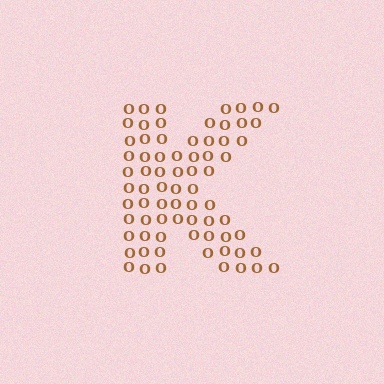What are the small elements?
The small elements are letter O's.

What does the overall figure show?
The overall figure shows the letter K.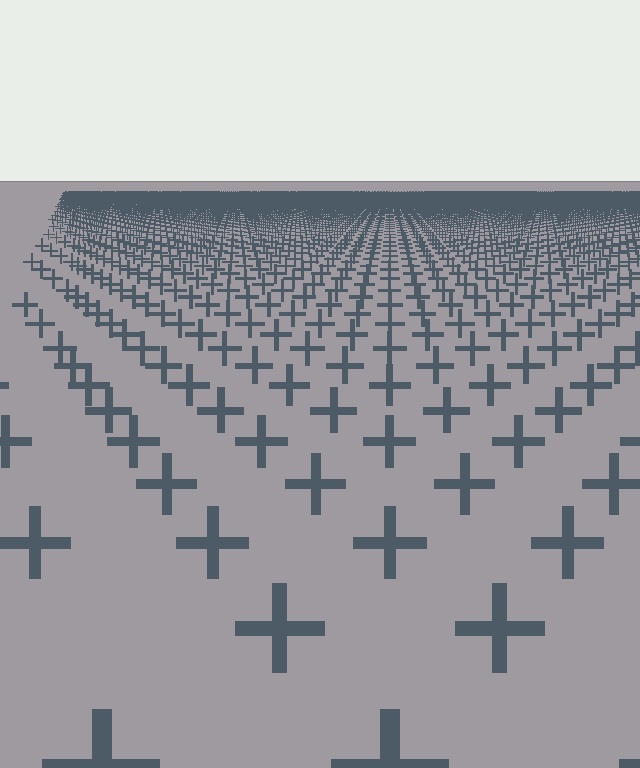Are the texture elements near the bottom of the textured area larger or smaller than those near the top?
Larger. Near the bottom, elements are closer to the viewer and appear at a bigger on-screen size.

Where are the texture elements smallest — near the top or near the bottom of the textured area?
Near the top.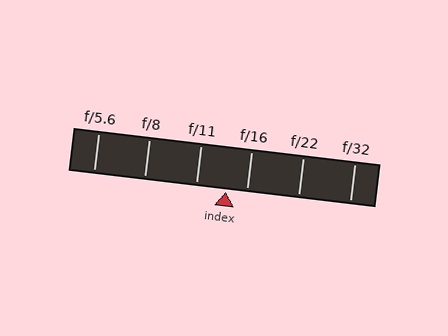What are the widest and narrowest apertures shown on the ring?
The widest aperture shown is f/5.6 and the narrowest is f/32.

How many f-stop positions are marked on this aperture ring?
There are 6 f-stop positions marked.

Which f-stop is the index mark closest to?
The index mark is closest to f/16.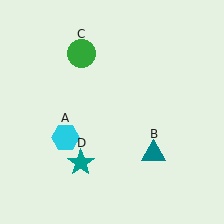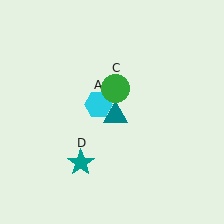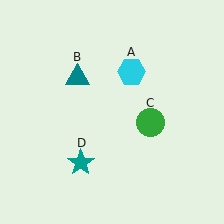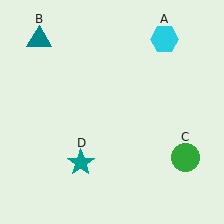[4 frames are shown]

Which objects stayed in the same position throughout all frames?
Teal star (object D) remained stationary.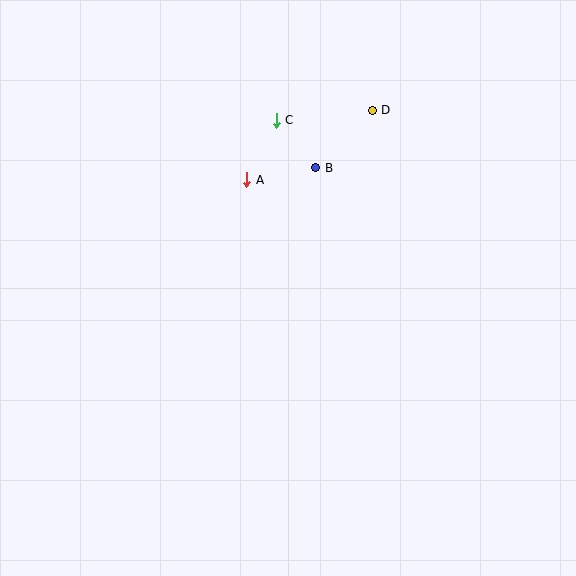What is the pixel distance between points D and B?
The distance between D and B is 81 pixels.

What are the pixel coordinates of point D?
Point D is at (372, 110).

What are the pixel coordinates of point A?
Point A is at (247, 180).